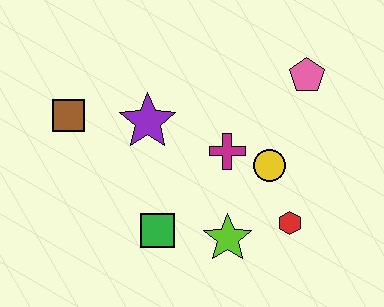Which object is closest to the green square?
The lime star is closest to the green square.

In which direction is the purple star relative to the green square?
The purple star is above the green square.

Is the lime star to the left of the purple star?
No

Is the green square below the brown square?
Yes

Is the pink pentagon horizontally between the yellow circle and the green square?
No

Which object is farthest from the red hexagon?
The brown square is farthest from the red hexagon.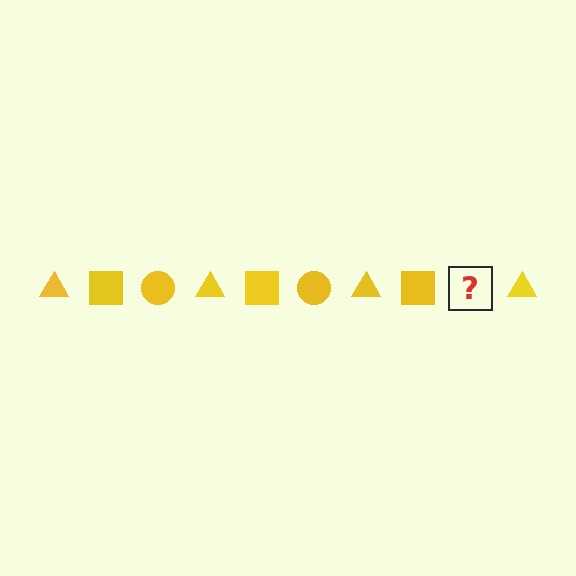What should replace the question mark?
The question mark should be replaced with a yellow circle.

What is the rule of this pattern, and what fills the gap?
The rule is that the pattern cycles through triangle, square, circle shapes in yellow. The gap should be filled with a yellow circle.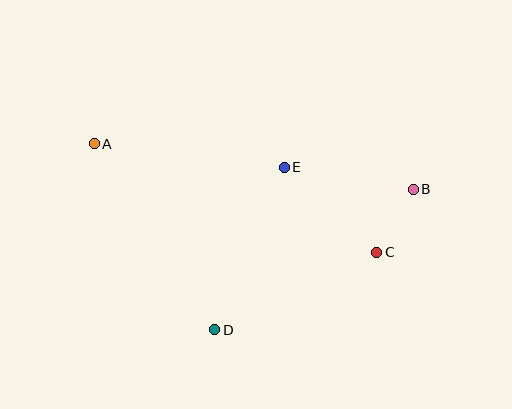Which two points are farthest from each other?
Points A and B are farthest from each other.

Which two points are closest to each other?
Points B and C are closest to each other.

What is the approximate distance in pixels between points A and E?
The distance between A and E is approximately 191 pixels.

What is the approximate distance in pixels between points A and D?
The distance between A and D is approximately 221 pixels.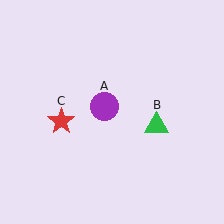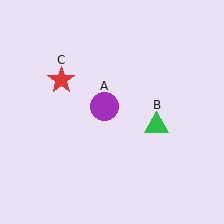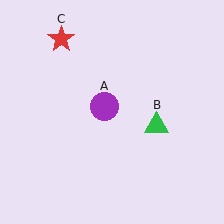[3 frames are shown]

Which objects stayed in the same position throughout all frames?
Purple circle (object A) and green triangle (object B) remained stationary.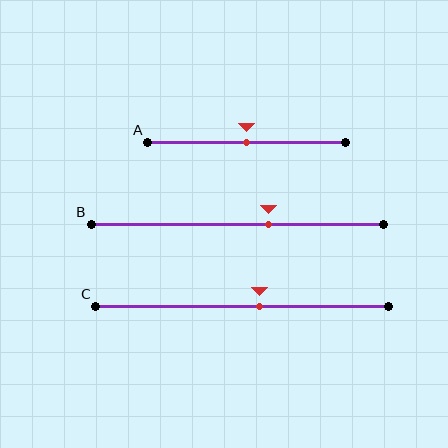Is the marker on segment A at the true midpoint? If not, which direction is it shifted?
Yes, the marker on segment A is at the true midpoint.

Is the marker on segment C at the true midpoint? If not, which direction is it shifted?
No, the marker on segment C is shifted to the right by about 6% of the segment length.